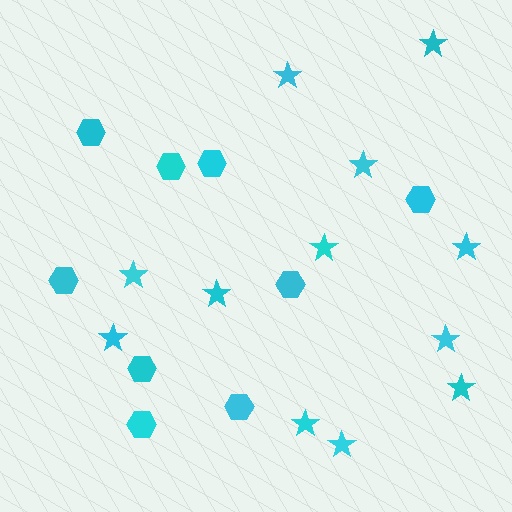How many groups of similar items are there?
There are 2 groups: one group of stars (12) and one group of hexagons (9).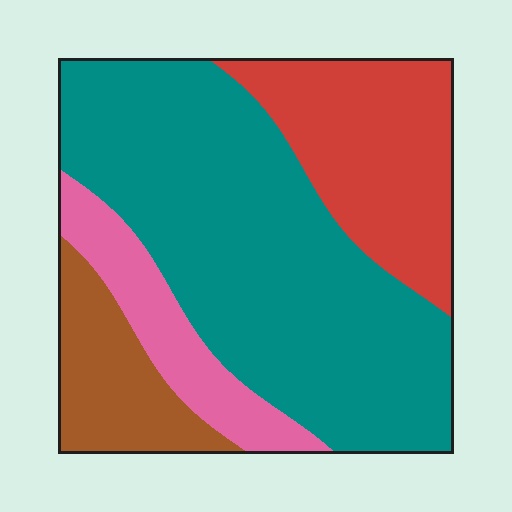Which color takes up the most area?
Teal, at roughly 55%.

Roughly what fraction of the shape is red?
Red takes up about one fifth (1/5) of the shape.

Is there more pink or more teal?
Teal.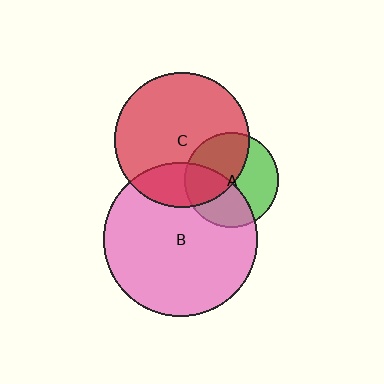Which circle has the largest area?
Circle B (pink).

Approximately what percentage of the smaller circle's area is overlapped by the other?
Approximately 25%.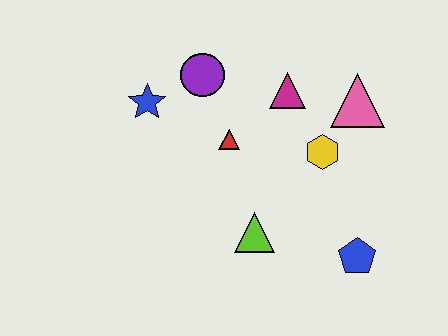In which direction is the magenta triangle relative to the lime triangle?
The magenta triangle is above the lime triangle.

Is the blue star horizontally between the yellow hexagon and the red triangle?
No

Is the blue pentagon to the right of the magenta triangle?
Yes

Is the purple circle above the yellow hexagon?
Yes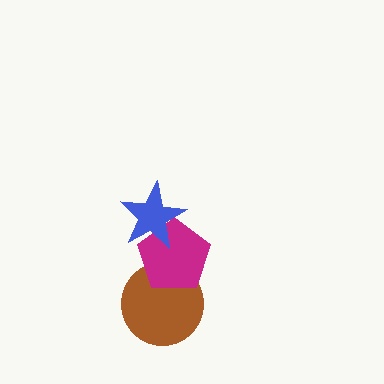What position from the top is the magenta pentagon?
The magenta pentagon is 2nd from the top.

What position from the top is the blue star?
The blue star is 1st from the top.